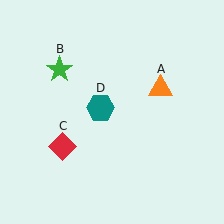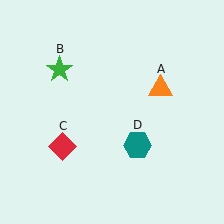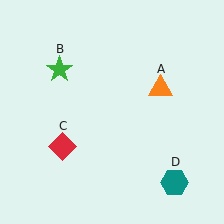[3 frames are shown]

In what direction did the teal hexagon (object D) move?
The teal hexagon (object D) moved down and to the right.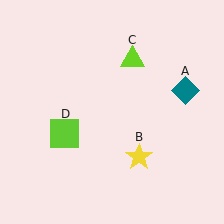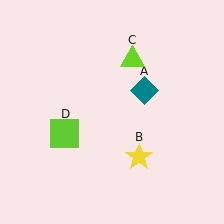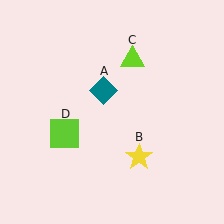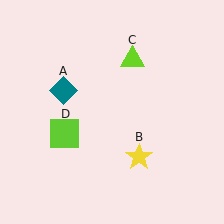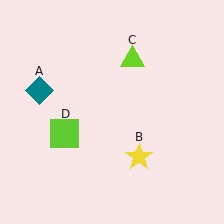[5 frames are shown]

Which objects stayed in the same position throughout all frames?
Yellow star (object B) and lime triangle (object C) and lime square (object D) remained stationary.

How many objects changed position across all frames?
1 object changed position: teal diamond (object A).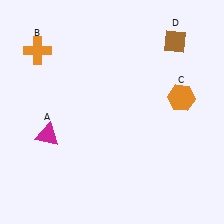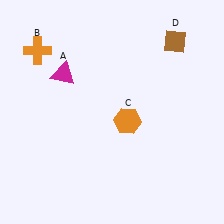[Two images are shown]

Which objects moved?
The objects that moved are: the magenta triangle (A), the orange hexagon (C).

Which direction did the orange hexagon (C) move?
The orange hexagon (C) moved left.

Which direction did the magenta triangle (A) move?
The magenta triangle (A) moved up.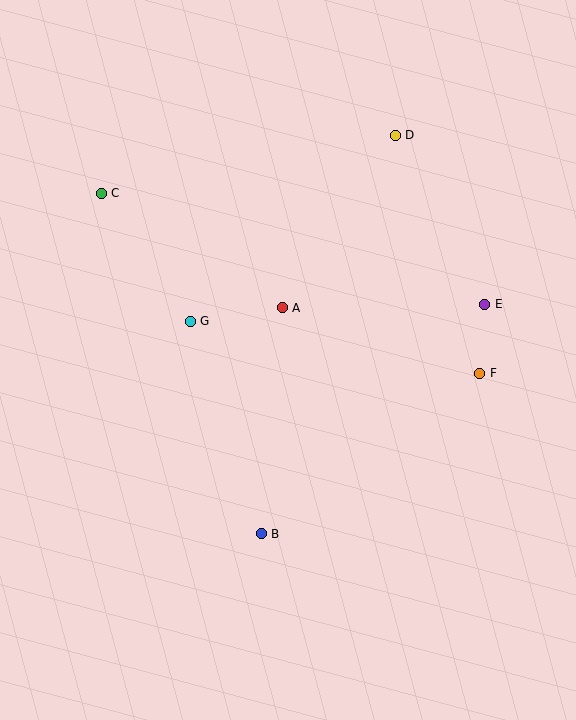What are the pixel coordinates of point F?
Point F is at (480, 373).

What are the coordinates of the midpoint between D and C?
The midpoint between D and C is at (248, 164).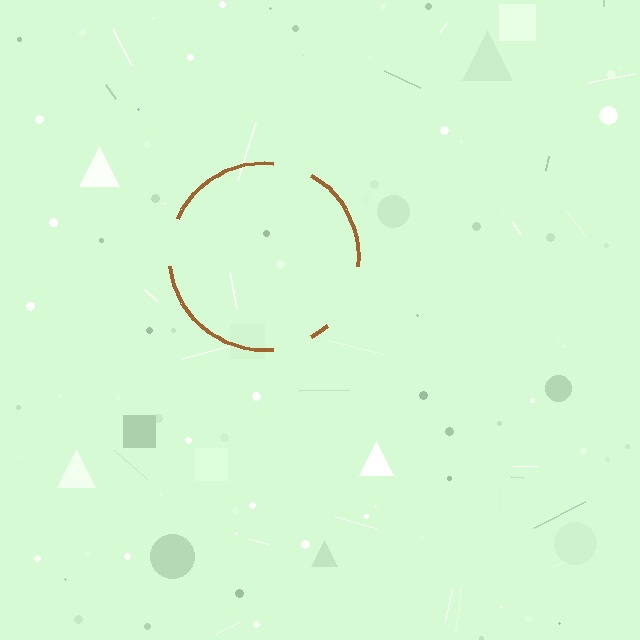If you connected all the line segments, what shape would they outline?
They would outline a circle.